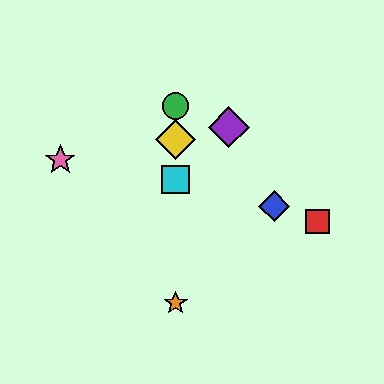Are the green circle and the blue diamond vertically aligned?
No, the green circle is at x≈176 and the blue diamond is at x≈274.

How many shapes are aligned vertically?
4 shapes (the green circle, the yellow diamond, the orange star, the cyan square) are aligned vertically.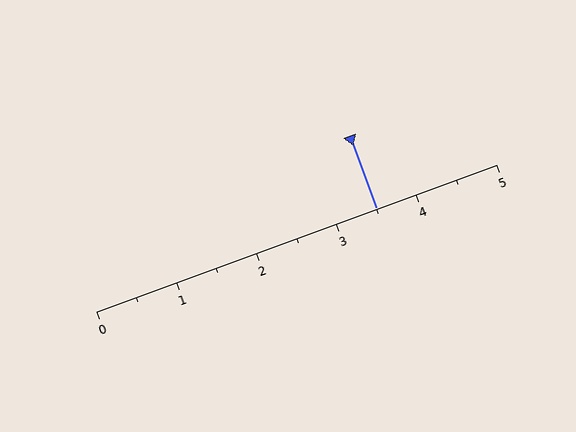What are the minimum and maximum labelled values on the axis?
The axis runs from 0 to 5.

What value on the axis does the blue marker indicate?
The marker indicates approximately 3.5.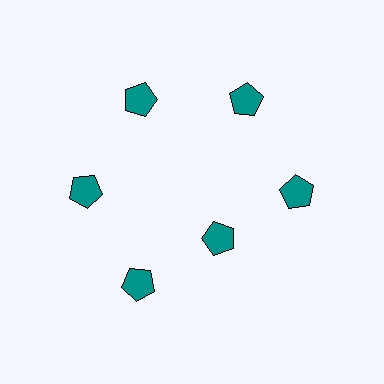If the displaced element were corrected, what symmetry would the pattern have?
It would have 6-fold rotational symmetry — the pattern would map onto itself every 60 degrees.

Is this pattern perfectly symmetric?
No. The 6 teal pentagons are arranged in a ring, but one element near the 5 o'clock position is pulled inward toward the center, breaking the 6-fold rotational symmetry.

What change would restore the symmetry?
The symmetry would be restored by moving it outward, back onto the ring so that all 6 pentagons sit at equal angles and equal distance from the center.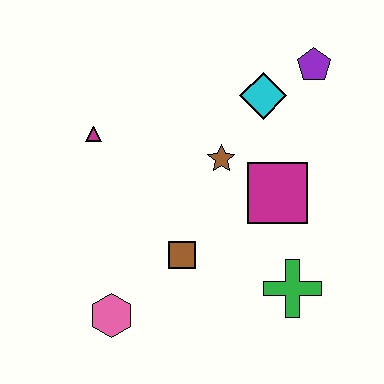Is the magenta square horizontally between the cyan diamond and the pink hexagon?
No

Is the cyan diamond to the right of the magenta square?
No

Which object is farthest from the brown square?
The purple pentagon is farthest from the brown square.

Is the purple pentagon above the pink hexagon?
Yes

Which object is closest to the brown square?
The pink hexagon is closest to the brown square.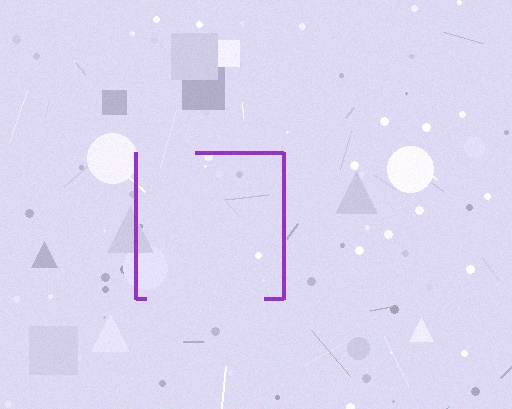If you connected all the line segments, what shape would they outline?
They would outline a square.